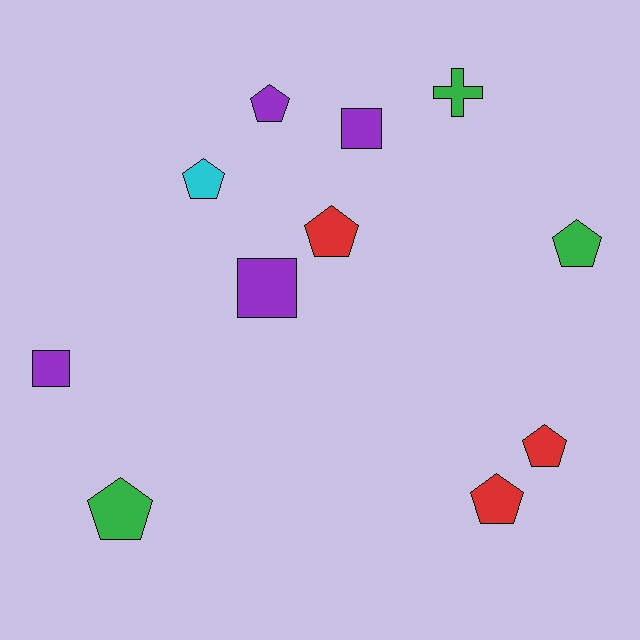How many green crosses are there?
There is 1 green cross.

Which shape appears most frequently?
Pentagon, with 7 objects.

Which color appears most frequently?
Purple, with 4 objects.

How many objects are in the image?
There are 11 objects.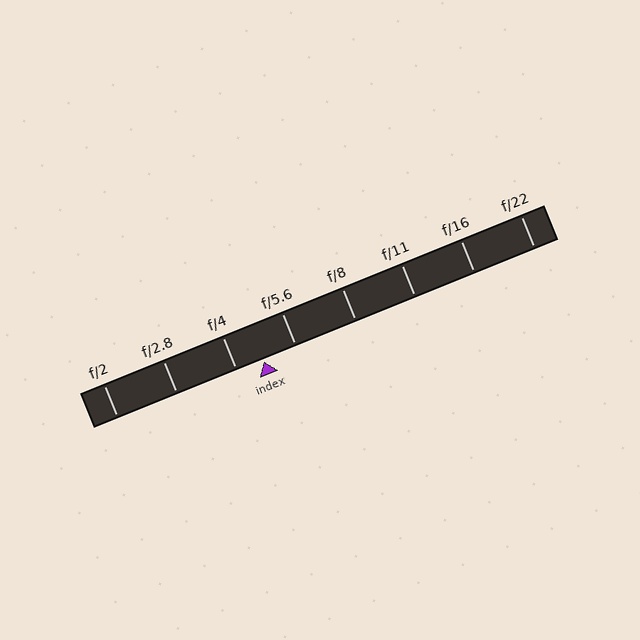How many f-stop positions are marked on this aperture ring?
There are 8 f-stop positions marked.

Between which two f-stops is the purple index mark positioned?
The index mark is between f/4 and f/5.6.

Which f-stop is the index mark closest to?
The index mark is closest to f/4.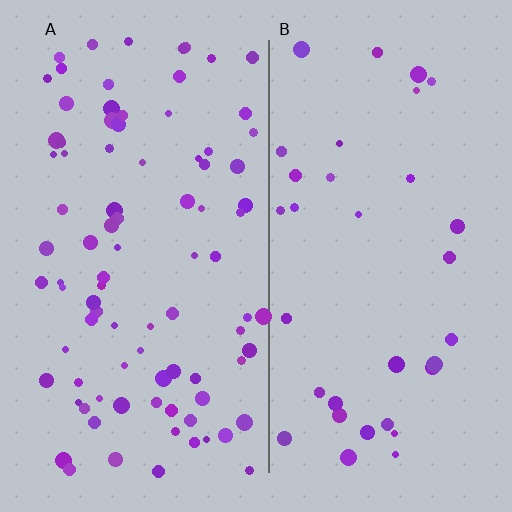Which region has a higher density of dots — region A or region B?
A (the left).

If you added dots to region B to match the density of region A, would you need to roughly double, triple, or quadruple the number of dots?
Approximately double.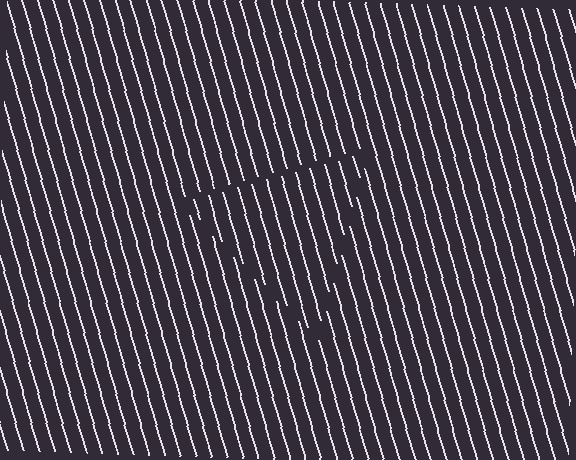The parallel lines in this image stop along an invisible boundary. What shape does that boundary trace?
An illusory triangle. The interior of the shape contains the same grating, shifted by half a period — the contour is defined by the phase discontinuity where line-ends from the inner and outer gratings abut.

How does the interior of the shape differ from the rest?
The interior of the shape contains the same grating, shifted by half a period — the contour is defined by the phase discontinuity where line-ends from the inner and outer gratings abut.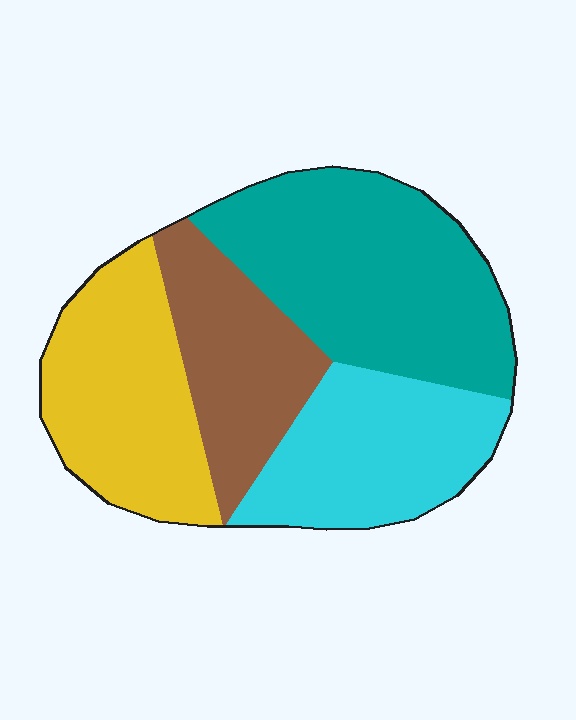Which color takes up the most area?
Teal, at roughly 35%.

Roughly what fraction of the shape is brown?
Brown covers around 20% of the shape.